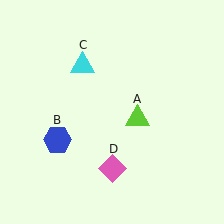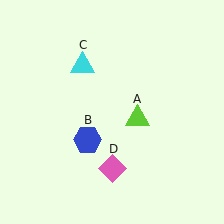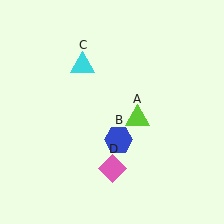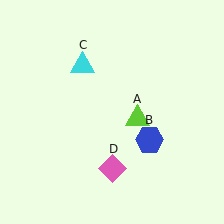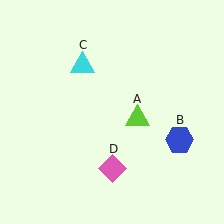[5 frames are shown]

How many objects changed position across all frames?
1 object changed position: blue hexagon (object B).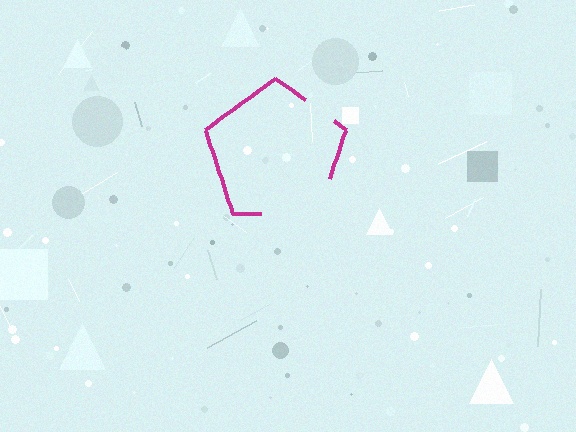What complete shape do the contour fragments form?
The contour fragments form a pentagon.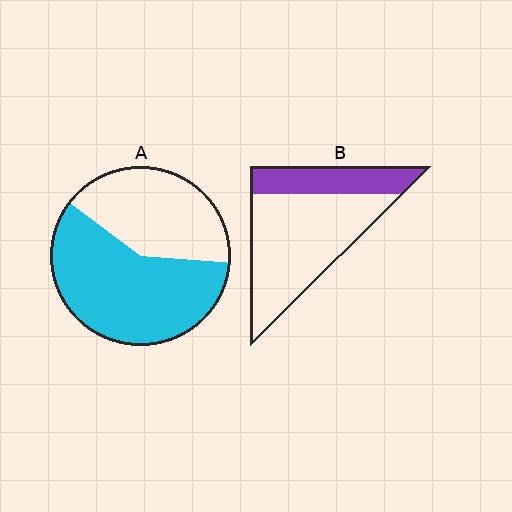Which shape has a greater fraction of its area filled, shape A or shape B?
Shape A.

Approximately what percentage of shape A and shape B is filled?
A is approximately 60% and B is approximately 30%.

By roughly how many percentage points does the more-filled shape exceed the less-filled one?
By roughly 30 percentage points (A over B).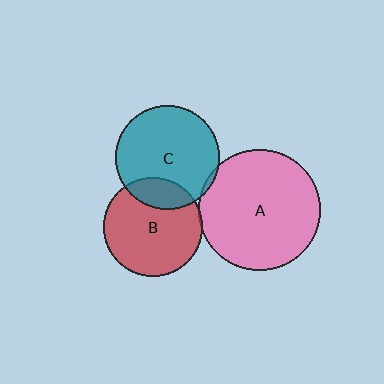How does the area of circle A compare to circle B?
Approximately 1.5 times.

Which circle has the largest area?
Circle A (pink).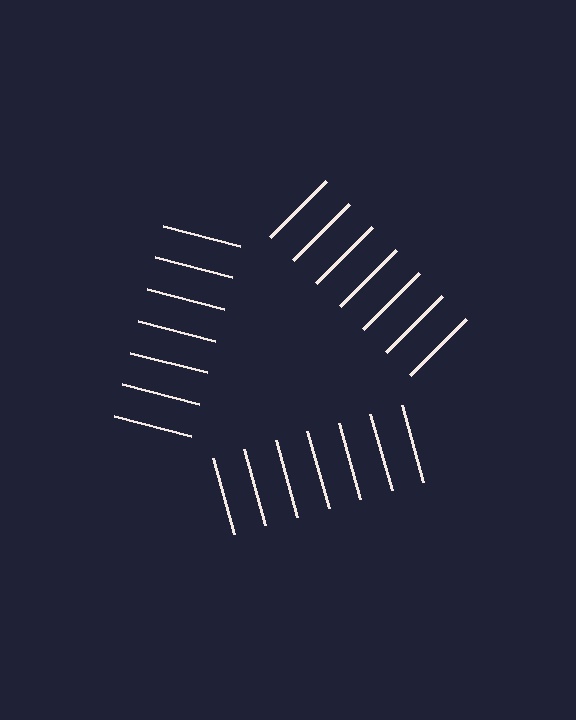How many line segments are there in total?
21 — 7 along each of the 3 edges.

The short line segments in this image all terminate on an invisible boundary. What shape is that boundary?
An illusory triangle — the line segments terminate on its edges but no continuous stroke is drawn.